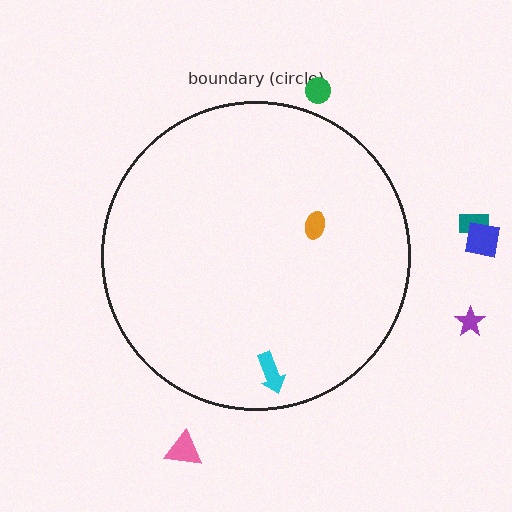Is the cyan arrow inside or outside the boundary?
Inside.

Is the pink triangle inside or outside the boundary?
Outside.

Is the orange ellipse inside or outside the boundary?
Inside.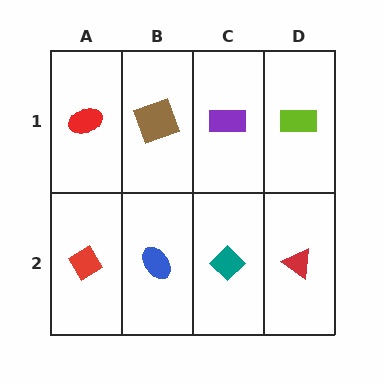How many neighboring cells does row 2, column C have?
3.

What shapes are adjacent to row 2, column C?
A purple rectangle (row 1, column C), a blue ellipse (row 2, column B), a red triangle (row 2, column D).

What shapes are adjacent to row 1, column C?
A teal diamond (row 2, column C), a brown square (row 1, column B), a lime rectangle (row 1, column D).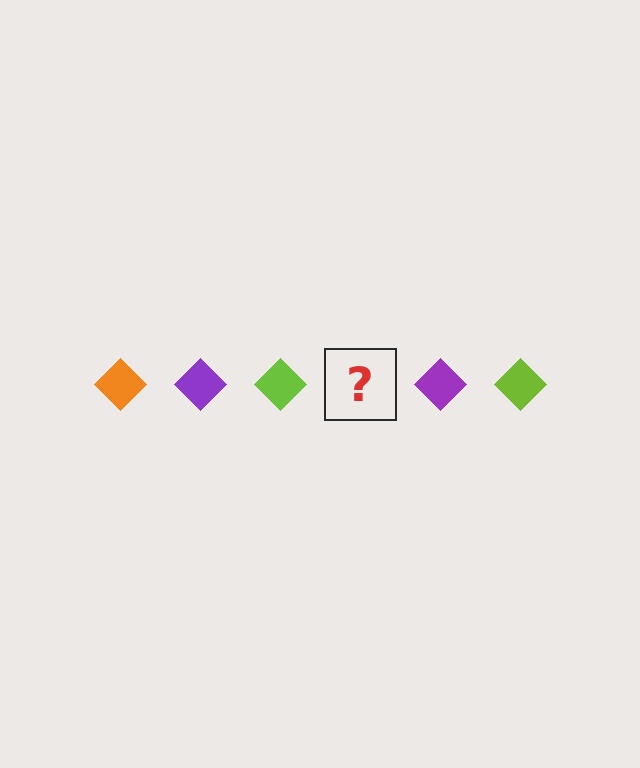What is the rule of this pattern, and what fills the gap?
The rule is that the pattern cycles through orange, purple, lime diamonds. The gap should be filled with an orange diamond.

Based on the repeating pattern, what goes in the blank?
The blank should be an orange diamond.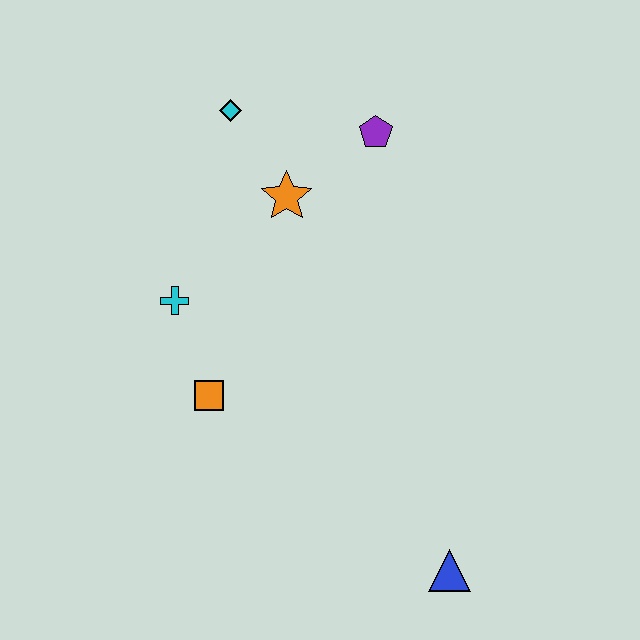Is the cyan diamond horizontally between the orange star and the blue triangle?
No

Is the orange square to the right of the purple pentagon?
No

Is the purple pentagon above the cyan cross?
Yes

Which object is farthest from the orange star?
The blue triangle is farthest from the orange star.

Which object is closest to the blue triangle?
The orange square is closest to the blue triangle.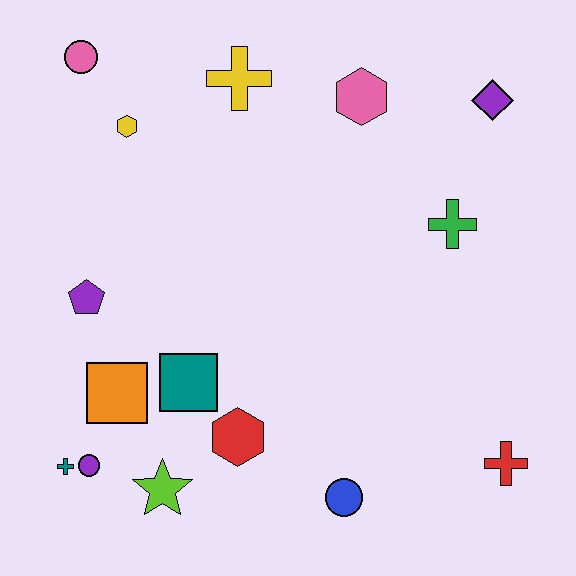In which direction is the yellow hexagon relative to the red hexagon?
The yellow hexagon is above the red hexagon.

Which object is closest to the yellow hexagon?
The pink circle is closest to the yellow hexagon.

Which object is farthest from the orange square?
The purple diamond is farthest from the orange square.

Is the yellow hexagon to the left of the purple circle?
No